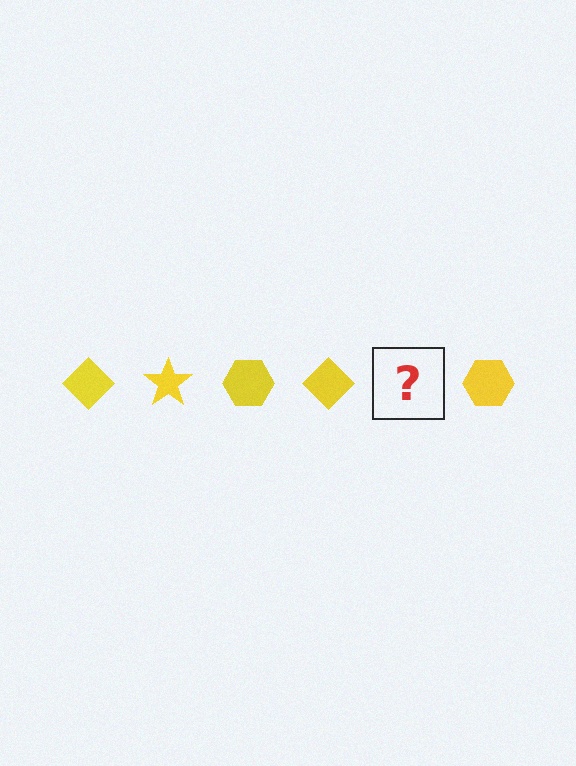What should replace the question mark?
The question mark should be replaced with a yellow star.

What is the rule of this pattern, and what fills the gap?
The rule is that the pattern cycles through diamond, star, hexagon shapes in yellow. The gap should be filled with a yellow star.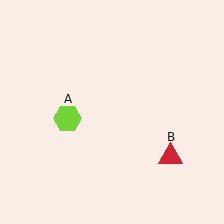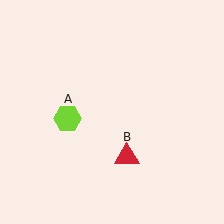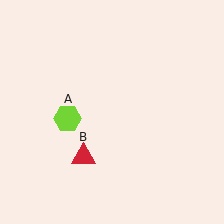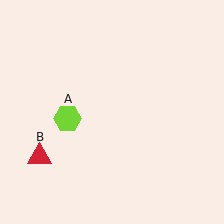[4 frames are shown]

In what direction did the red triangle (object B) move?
The red triangle (object B) moved left.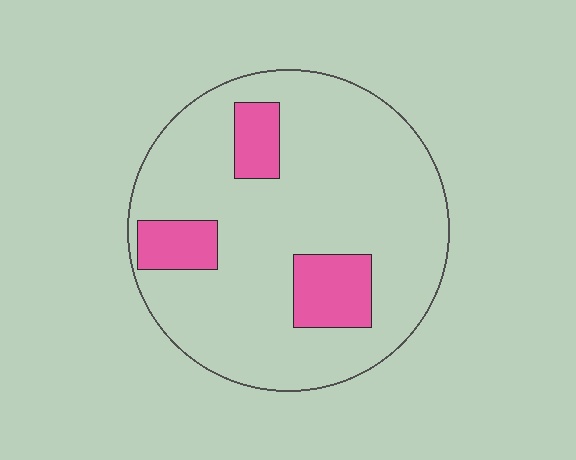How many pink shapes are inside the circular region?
3.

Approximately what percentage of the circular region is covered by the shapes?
Approximately 15%.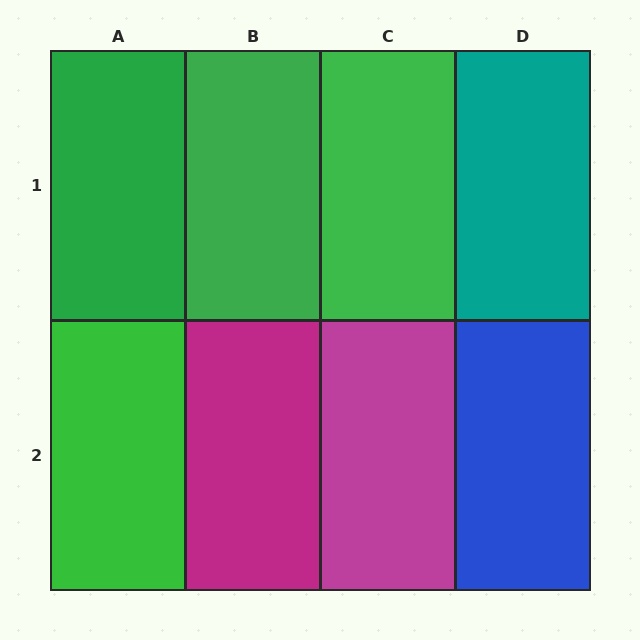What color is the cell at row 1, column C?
Green.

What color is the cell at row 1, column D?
Teal.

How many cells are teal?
1 cell is teal.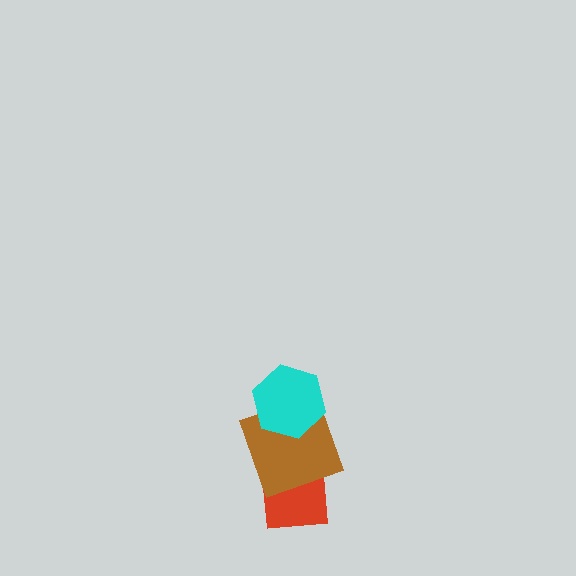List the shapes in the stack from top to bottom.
From top to bottom: the cyan hexagon, the brown square, the red square.